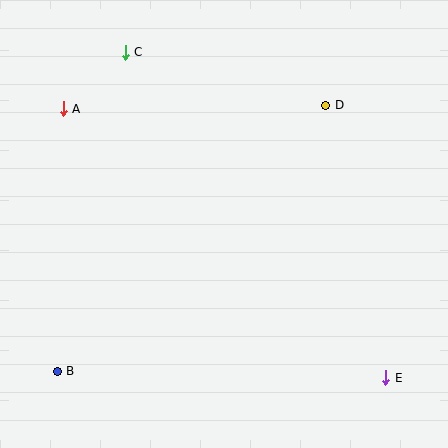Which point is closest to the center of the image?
Point D at (326, 106) is closest to the center.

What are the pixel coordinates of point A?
Point A is at (63, 109).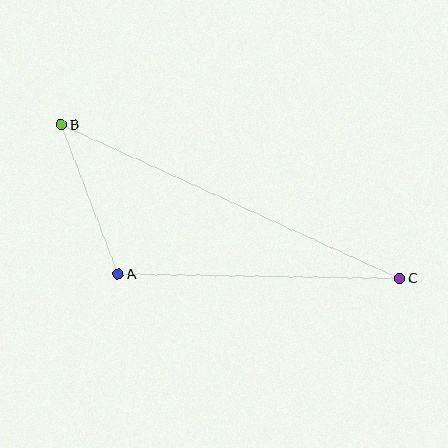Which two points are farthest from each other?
Points B and C are farthest from each other.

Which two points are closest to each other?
Points A and B are closest to each other.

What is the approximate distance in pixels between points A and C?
The distance between A and C is approximately 281 pixels.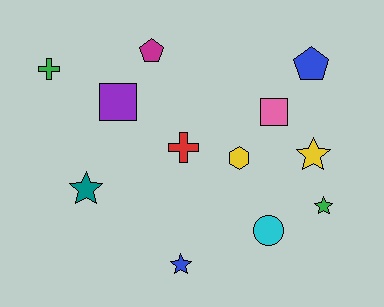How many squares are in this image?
There are 2 squares.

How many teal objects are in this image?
There is 1 teal object.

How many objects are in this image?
There are 12 objects.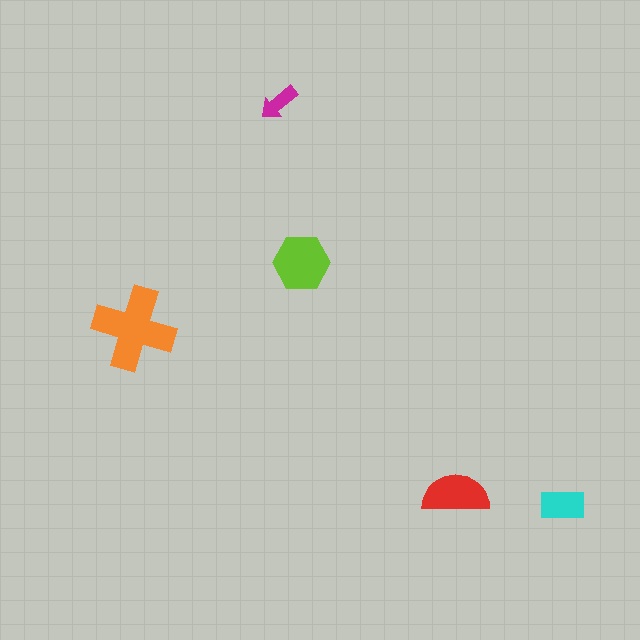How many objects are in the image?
There are 5 objects in the image.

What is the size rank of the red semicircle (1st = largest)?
3rd.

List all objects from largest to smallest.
The orange cross, the lime hexagon, the red semicircle, the cyan rectangle, the magenta arrow.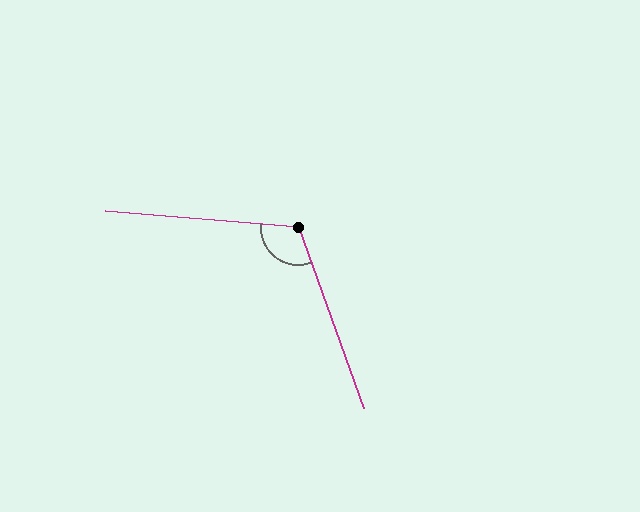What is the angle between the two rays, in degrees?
Approximately 115 degrees.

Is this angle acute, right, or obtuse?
It is obtuse.